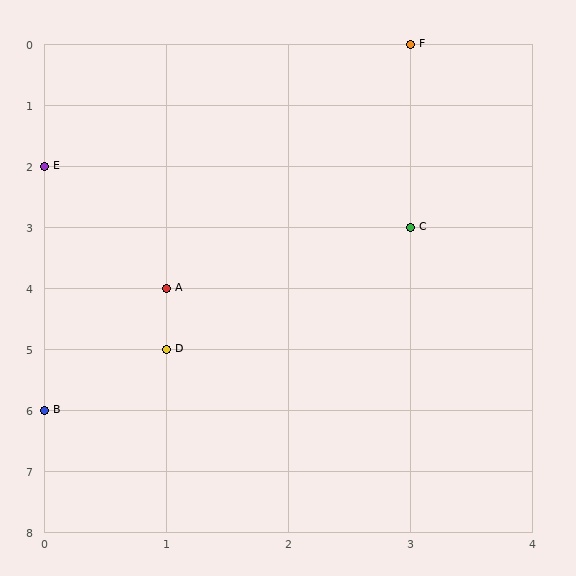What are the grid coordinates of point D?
Point D is at grid coordinates (1, 5).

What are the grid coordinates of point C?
Point C is at grid coordinates (3, 3).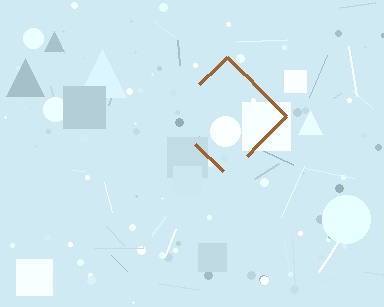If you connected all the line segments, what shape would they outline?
They would outline a diamond.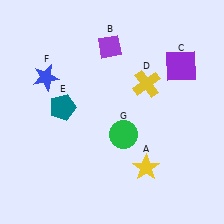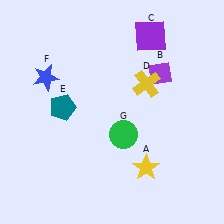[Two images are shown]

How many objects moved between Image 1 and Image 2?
2 objects moved between the two images.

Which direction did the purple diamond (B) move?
The purple diamond (B) moved right.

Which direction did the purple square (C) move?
The purple square (C) moved left.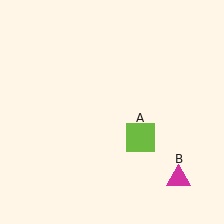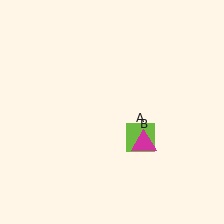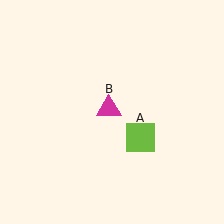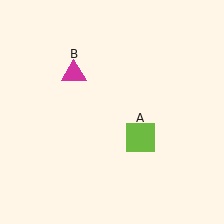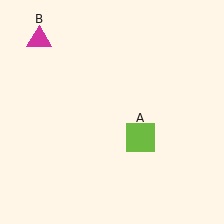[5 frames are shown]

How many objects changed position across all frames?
1 object changed position: magenta triangle (object B).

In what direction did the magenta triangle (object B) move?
The magenta triangle (object B) moved up and to the left.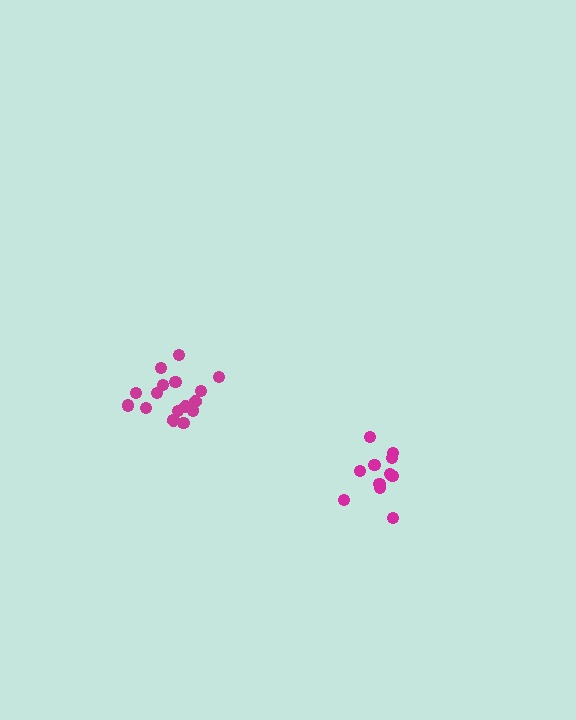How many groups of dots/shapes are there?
There are 2 groups.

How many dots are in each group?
Group 1: 11 dots, Group 2: 17 dots (28 total).